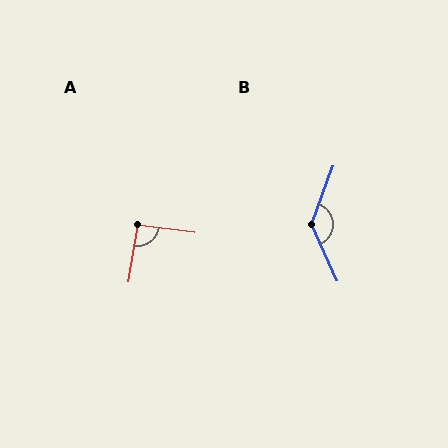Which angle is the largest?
B, at approximately 136 degrees.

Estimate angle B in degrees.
Approximately 136 degrees.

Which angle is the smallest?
A, at approximately 91 degrees.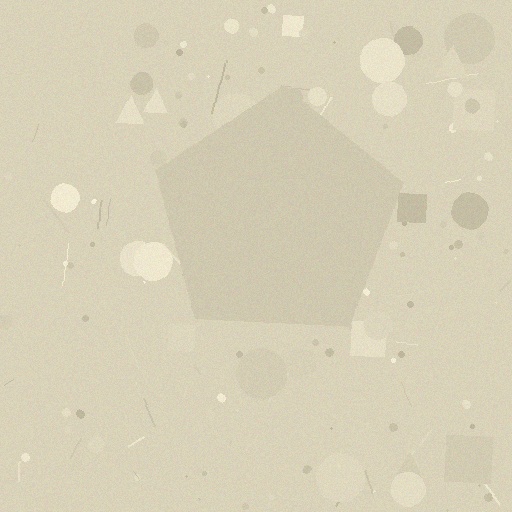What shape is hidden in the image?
A pentagon is hidden in the image.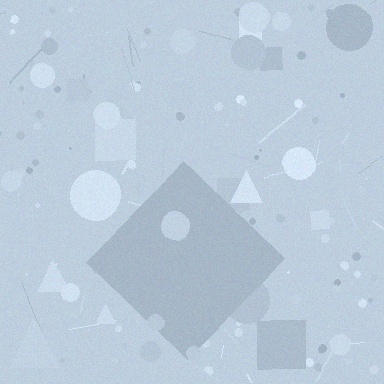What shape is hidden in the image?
A diamond is hidden in the image.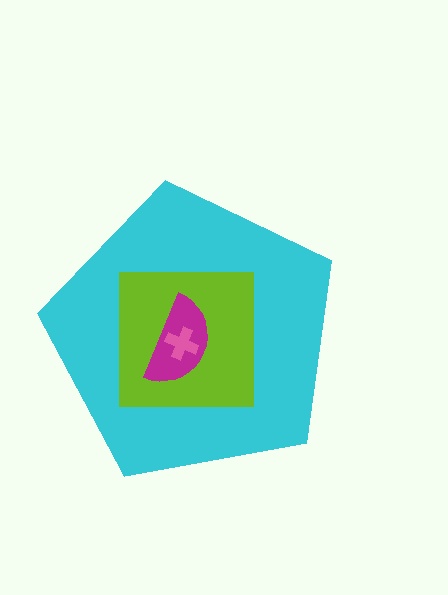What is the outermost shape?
The cyan pentagon.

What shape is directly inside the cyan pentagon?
The lime square.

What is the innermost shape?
The pink cross.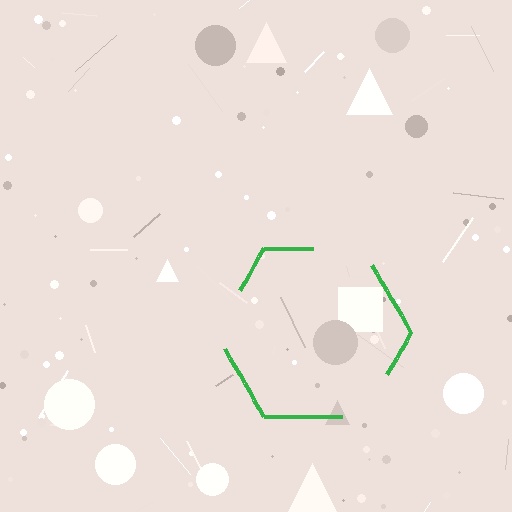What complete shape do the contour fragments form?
The contour fragments form a hexagon.